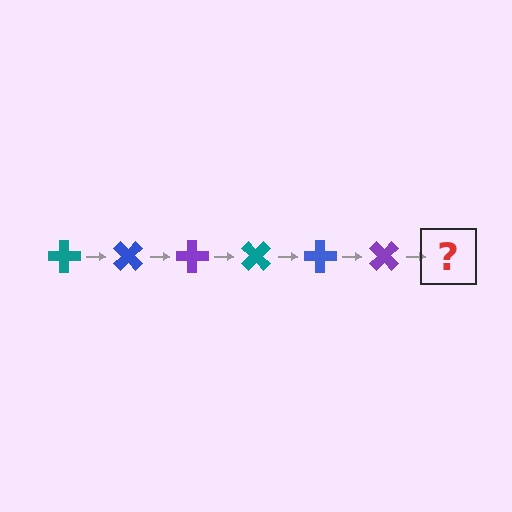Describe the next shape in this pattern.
It should be a teal cross, rotated 270 degrees from the start.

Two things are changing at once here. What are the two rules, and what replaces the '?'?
The two rules are that it rotates 45 degrees each step and the color cycles through teal, blue, and purple. The '?' should be a teal cross, rotated 270 degrees from the start.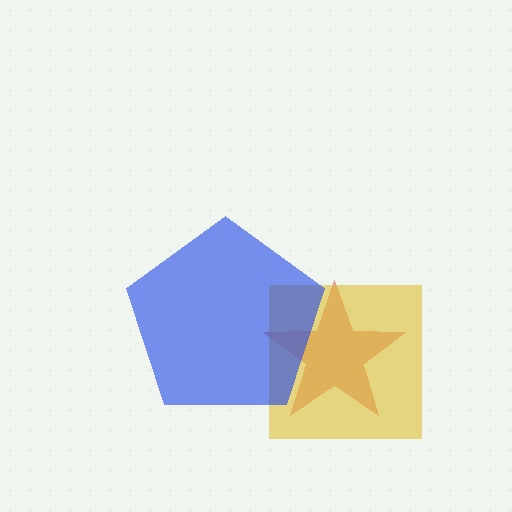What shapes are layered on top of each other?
The layered shapes are: a red star, a yellow square, a blue pentagon.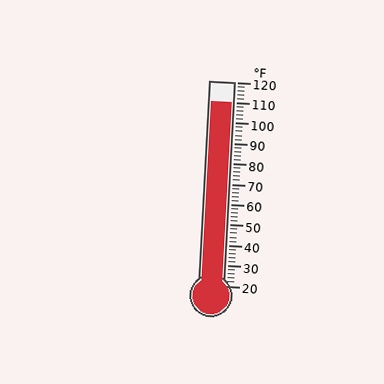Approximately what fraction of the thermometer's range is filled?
The thermometer is filled to approximately 90% of its range.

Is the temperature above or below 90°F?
The temperature is above 90°F.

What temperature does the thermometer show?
The thermometer shows approximately 110°F.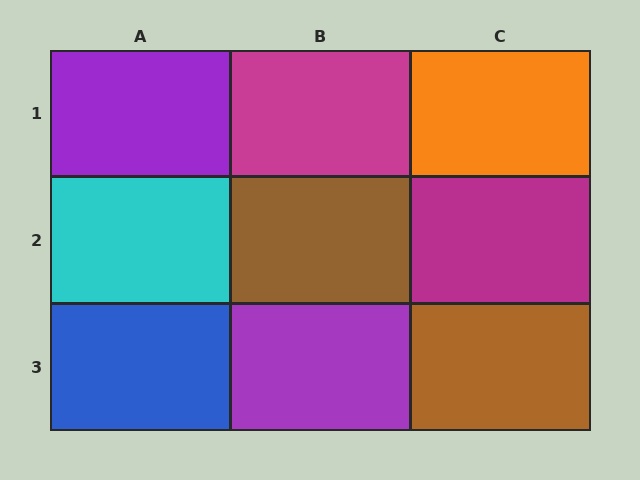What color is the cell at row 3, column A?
Blue.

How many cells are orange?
1 cell is orange.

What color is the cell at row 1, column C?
Orange.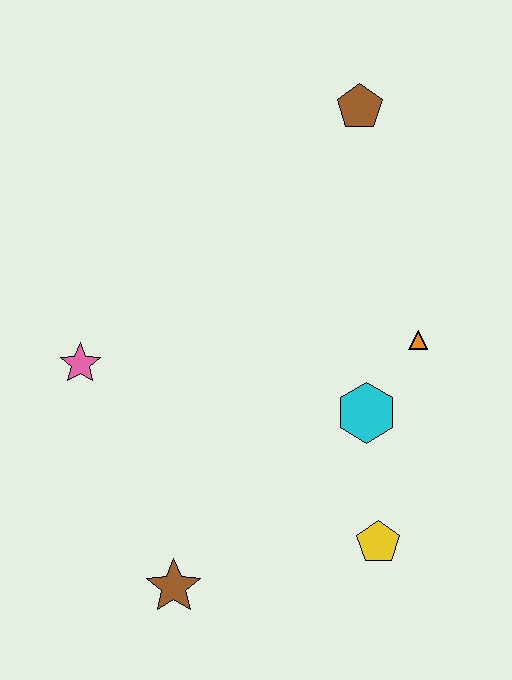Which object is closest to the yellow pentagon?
The cyan hexagon is closest to the yellow pentagon.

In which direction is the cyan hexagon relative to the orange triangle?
The cyan hexagon is below the orange triangle.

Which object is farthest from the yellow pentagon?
The brown pentagon is farthest from the yellow pentagon.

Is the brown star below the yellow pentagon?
Yes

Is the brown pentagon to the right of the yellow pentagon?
No